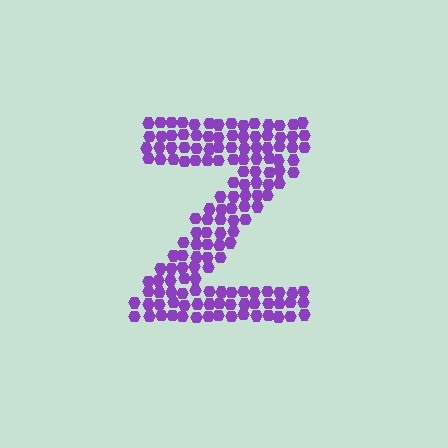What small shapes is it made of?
It is made of small hexagons.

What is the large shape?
The large shape is the letter Z.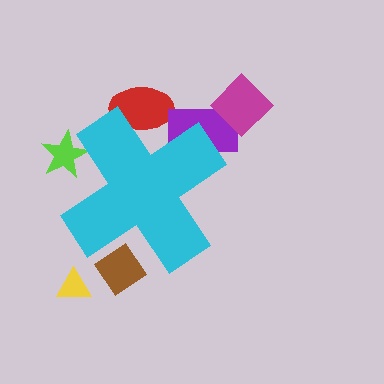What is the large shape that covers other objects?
A cyan cross.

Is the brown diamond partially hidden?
Yes, the brown diamond is partially hidden behind the cyan cross.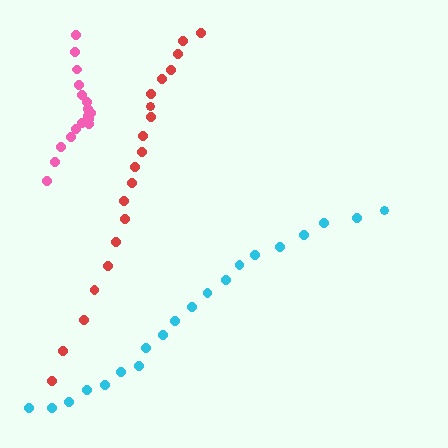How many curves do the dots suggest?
There are 3 distinct paths.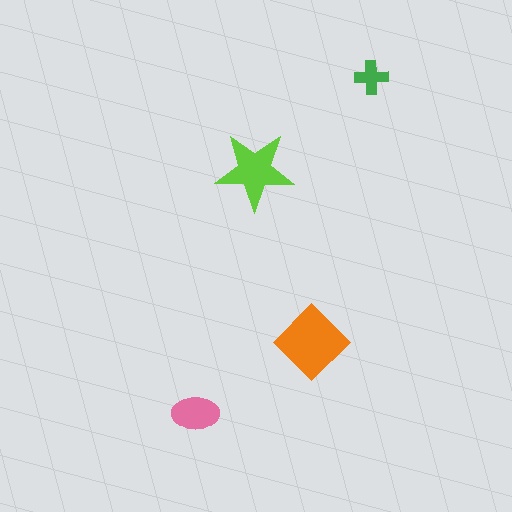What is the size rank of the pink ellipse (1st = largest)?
3rd.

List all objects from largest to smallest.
The orange diamond, the lime star, the pink ellipse, the green cross.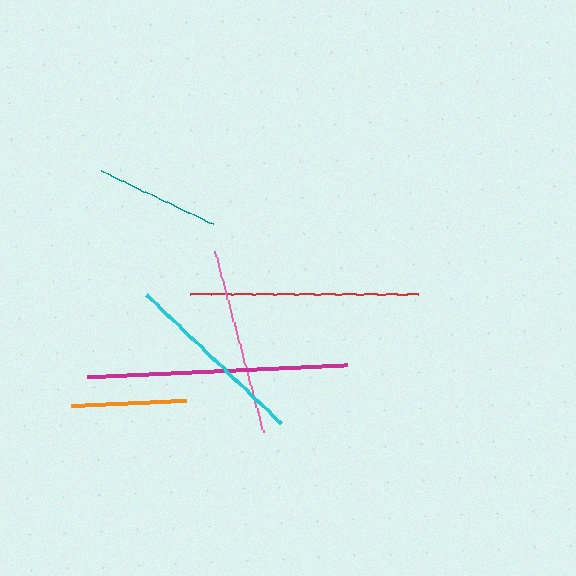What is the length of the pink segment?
The pink segment is approximately 187 pixels long.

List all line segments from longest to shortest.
From longest to shortest: magenta, red, pink, cyan, teal, orange.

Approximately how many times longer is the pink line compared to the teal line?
The pink line is approximately 1.5 times the length of the teal line.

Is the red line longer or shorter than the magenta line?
The magenta line is longer than the red line.